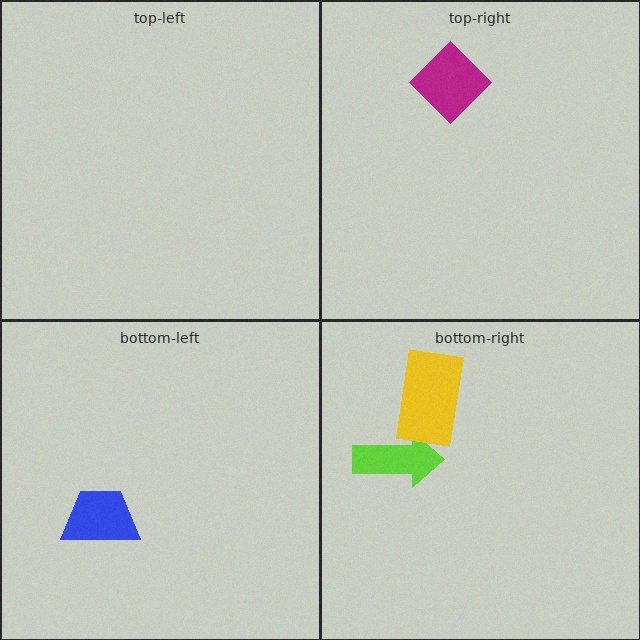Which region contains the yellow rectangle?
The bottom-right region.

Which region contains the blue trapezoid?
The bottom-left region.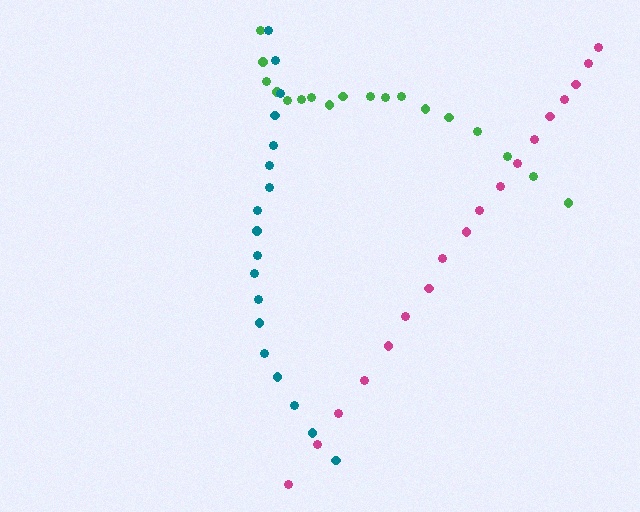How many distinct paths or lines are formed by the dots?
There are 3 distinct paths.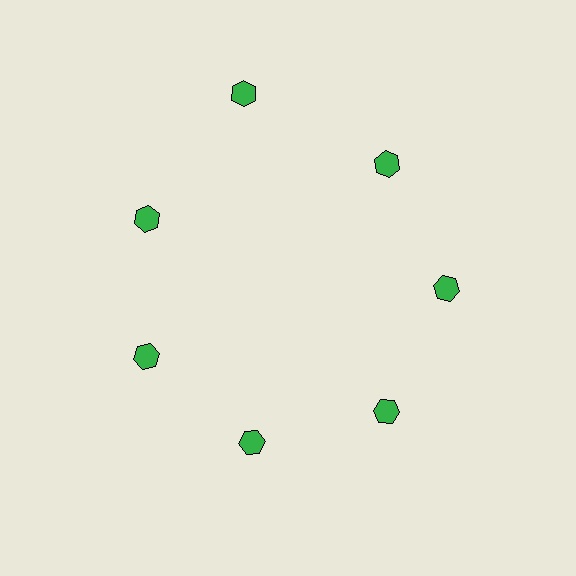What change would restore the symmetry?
The symmetry would be restored by moving it inward, back onto the ring so that all 7 hexagons sit at equal angles and equal distance from the center.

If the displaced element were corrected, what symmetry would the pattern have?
It would have 7-fold rotational symmetry — the pattern would map onto itself every 51 degrees.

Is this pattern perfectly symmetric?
No. The 7 green hexagons are arranged in a ring, but one element near the 12 o'clock position is pushed outward from the center, breaking the 7-fold rotational symmetry.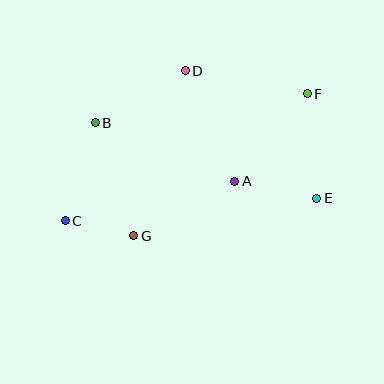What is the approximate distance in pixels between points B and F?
The distance between B and F is approximately 214 pixels.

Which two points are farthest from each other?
Points C and F are farthest from each other.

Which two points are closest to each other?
Points C and G are closest to each other.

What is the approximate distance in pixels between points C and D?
The distance between C and D is approximately 192 pixels.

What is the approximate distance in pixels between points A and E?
The distance between A and E is approximately 84 pixels.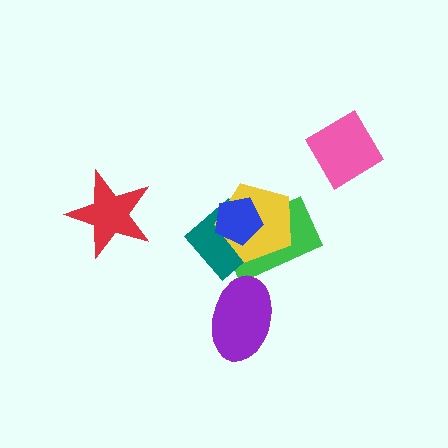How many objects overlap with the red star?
0 objects overlap with the red star.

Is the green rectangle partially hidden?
Yes, it is partially covered by another shape.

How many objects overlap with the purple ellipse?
0 objects overlap with the purple ellipse.